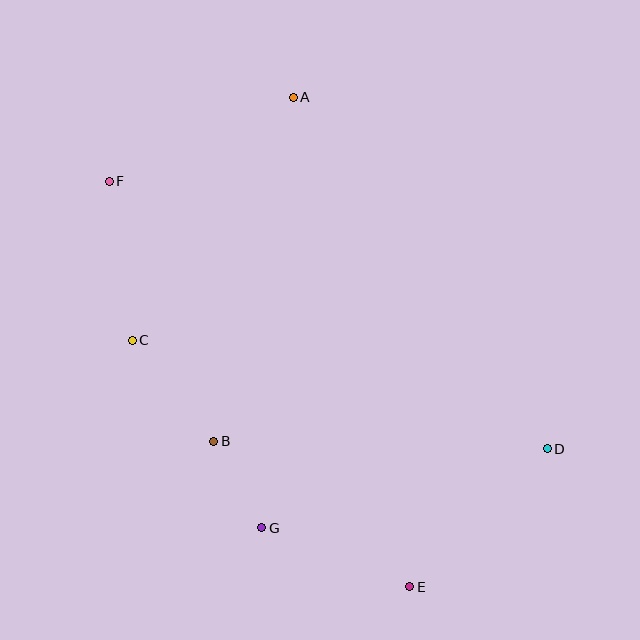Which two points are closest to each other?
Points B and G are closest to each other.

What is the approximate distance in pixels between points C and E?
The distance between C and E is approximately 371 pixels.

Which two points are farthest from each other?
Points D and F are farthest from each other.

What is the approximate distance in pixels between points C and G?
The distance between C and G is approximately 228 pixels.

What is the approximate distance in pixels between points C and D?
The distance between C and D is approximately 429 pixels.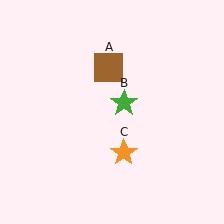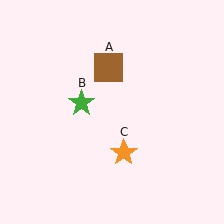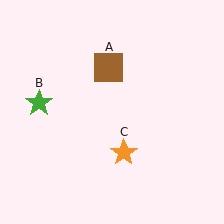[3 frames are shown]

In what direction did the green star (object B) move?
The green star (object B) moved left.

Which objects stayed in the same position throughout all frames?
Brown square (object A) and orange star (object C) remained stationary.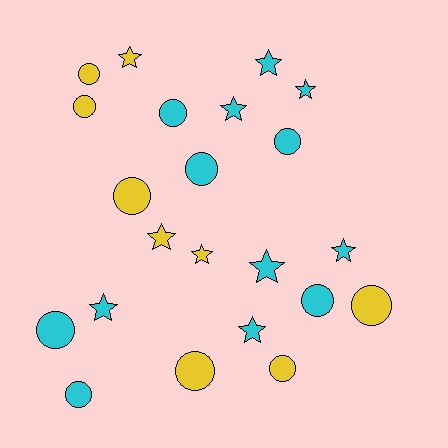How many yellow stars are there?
There are 3 yellow stars.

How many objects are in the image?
There are 22 objects.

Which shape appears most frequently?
Circle, with 12 objects.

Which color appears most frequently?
Cyan, with 13 objects.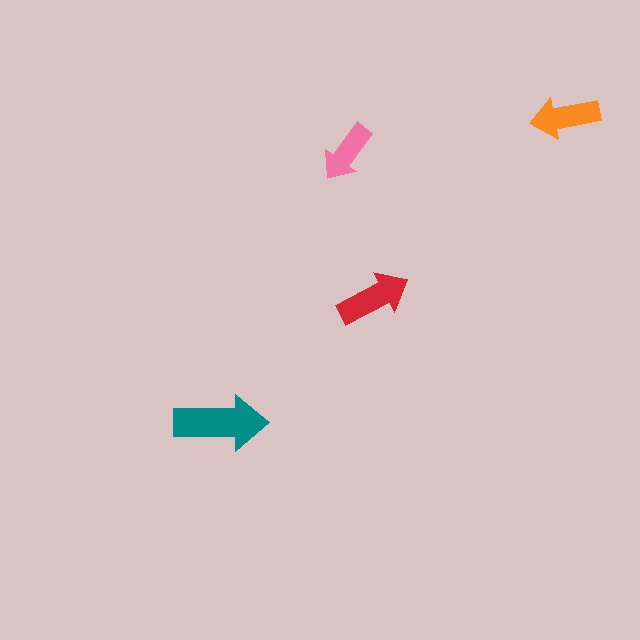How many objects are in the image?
There are 4 objects in the image.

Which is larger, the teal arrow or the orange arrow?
The teal one.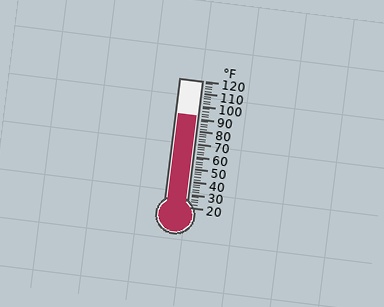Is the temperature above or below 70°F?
The temperature is above 70°F.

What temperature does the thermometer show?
The thermometer shows approximately 92°F.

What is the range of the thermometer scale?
The thermometer scale ranges from 20°F to 120°F.